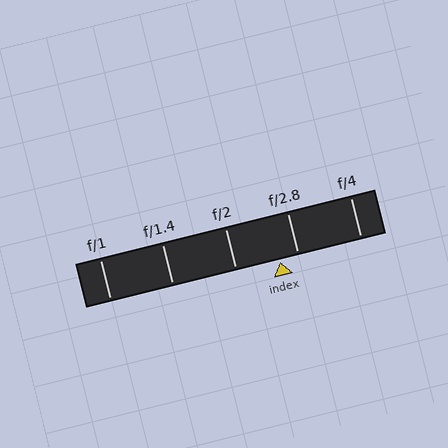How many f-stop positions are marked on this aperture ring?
There are 5 f-stop positions marked.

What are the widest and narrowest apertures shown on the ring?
The widest aperture shown is f/1 and the narrowest is f/4.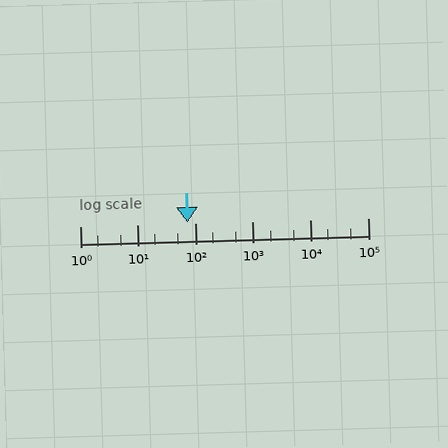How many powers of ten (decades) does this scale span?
The scale spans 5 decades, from 1 to 100000.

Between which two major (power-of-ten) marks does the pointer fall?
The pointer is between 10 and 100.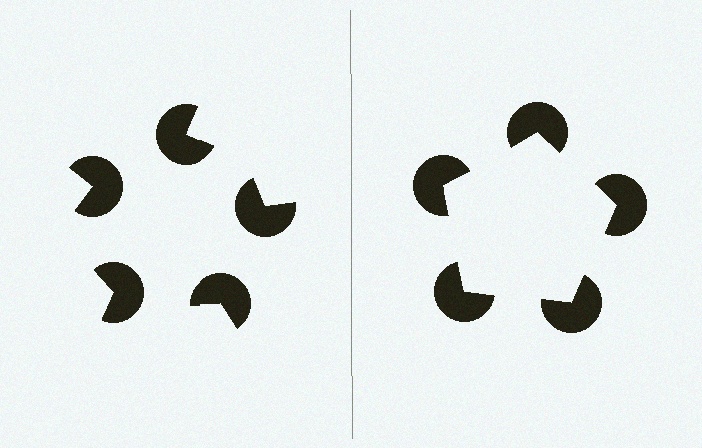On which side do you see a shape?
An illusory pentagon appears on the right side. On the left side the wedge cuts are rotated, so no coherent shape forms.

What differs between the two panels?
The pac-man discs are positioned identically on both sides; only the wedge orientations differ. On the right they align to a pentagon; on the left they are misaligned.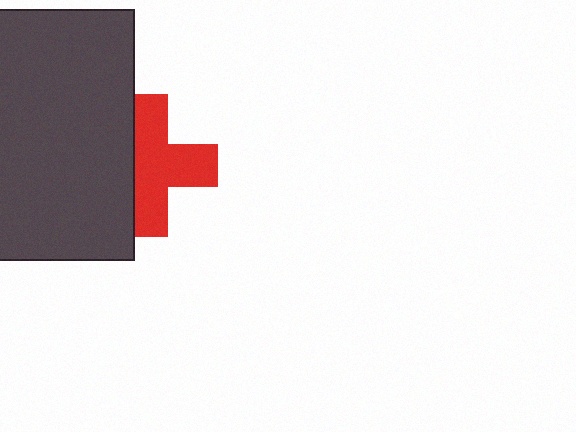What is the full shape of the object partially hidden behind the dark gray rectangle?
The partially hidden object is a red cross.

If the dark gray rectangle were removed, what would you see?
You would see the complete red cross.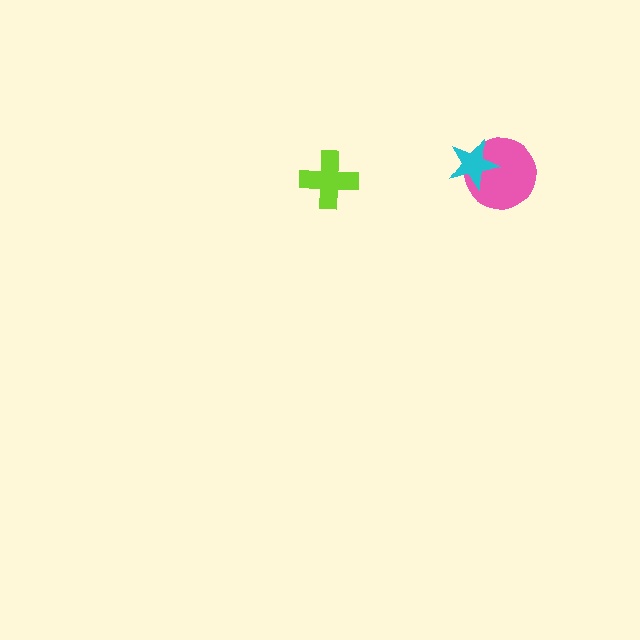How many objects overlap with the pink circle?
1 object overlaps with the pink circle.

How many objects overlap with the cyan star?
1 object overlaps with the cyan star.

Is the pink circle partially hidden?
Yes, it is partially covered by another shape.